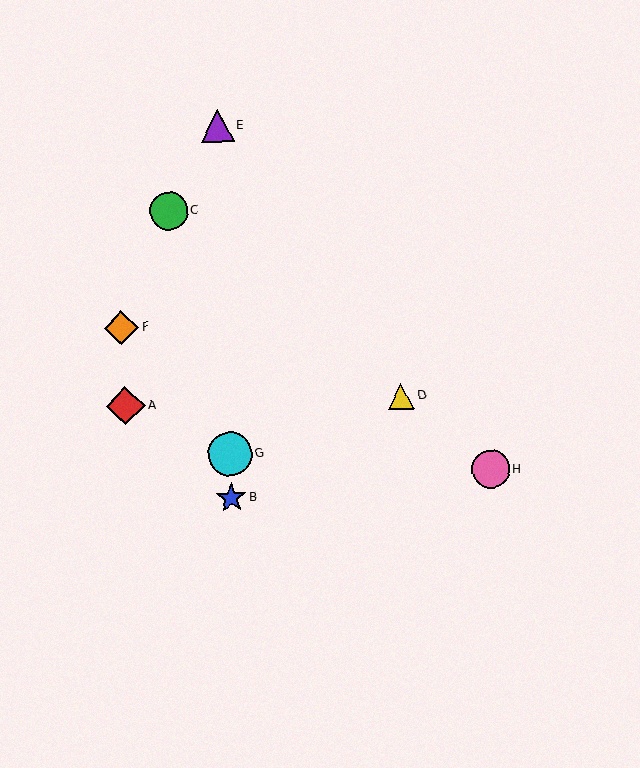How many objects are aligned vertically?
3 objects (B, E, G) are aligned vertically.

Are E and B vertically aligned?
Yes, both are at x≈217.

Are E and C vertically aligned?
No, E is at x≈217 and C is at x≈169.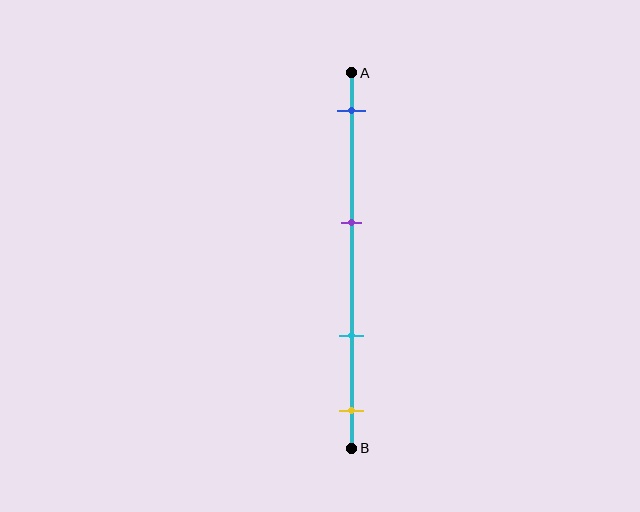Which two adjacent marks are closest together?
The cyan and yellow marks are the closest adjacent pair.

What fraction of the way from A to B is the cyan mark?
The cyan mark is approximately 70% (0.7) of the way from A to B.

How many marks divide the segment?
There are 4 marks dividing the segment.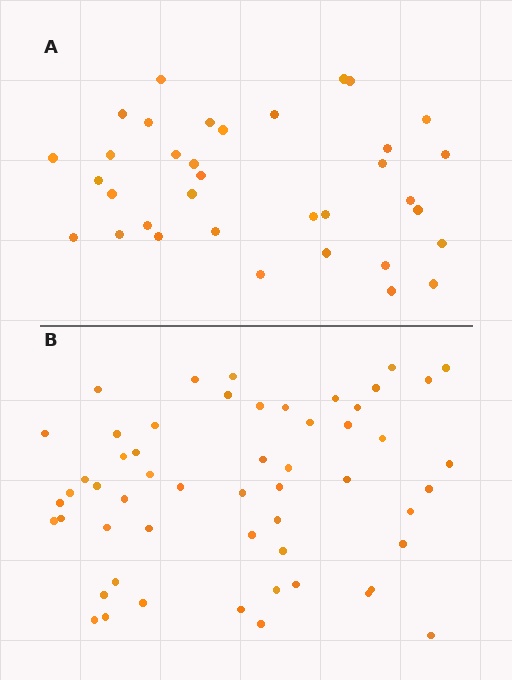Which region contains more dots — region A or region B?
Region B (the bottom region) has more dots.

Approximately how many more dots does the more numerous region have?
Region B has approximately 20 more dots than region A.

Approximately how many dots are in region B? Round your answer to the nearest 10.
About 60 dots. (The exact count is 55, which rounds to 60.)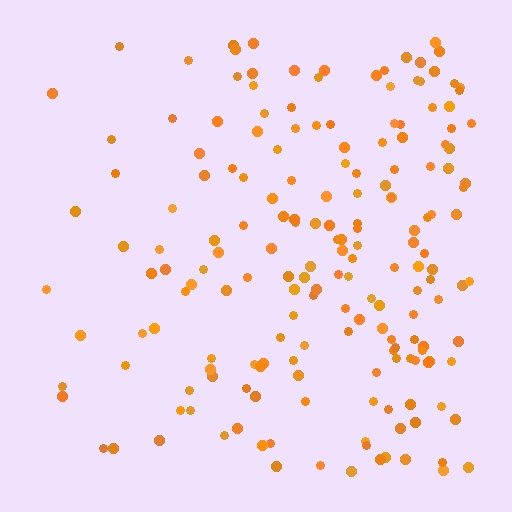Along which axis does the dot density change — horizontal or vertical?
Horizontal.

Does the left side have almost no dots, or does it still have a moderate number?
Still a moderate number, just noticeably fewer than the right.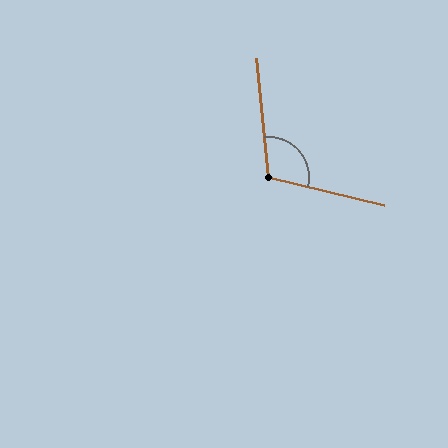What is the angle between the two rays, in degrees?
Approximately 109 degrees.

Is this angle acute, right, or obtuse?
It is obtuse.